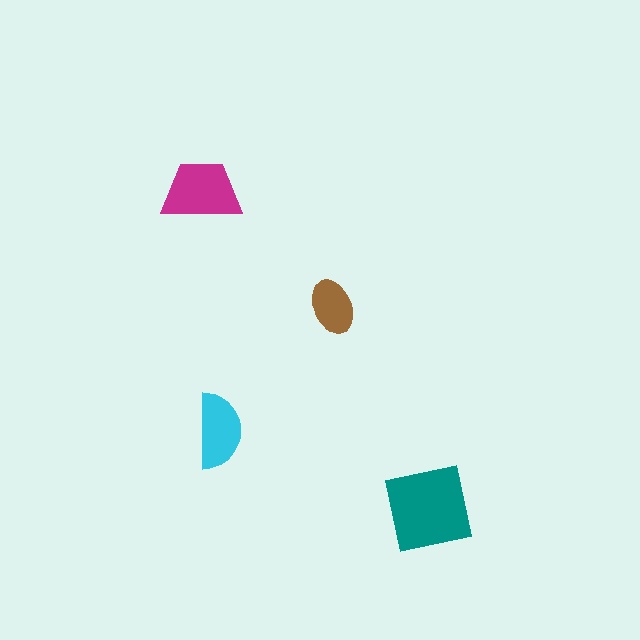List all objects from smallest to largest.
The brown ellipse, the cyan semicircle, the magenta trapezoid, the teal square.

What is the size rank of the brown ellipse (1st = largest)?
4th.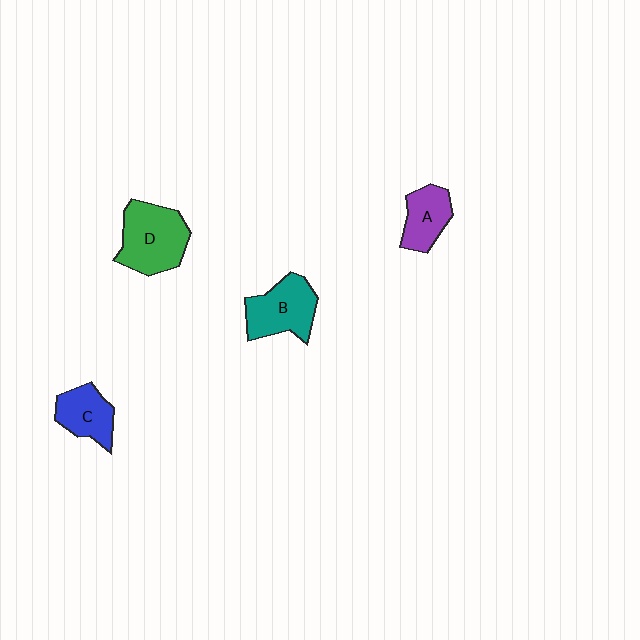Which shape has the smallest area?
Shape A (purple).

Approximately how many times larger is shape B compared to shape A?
Approximately 1.4 times.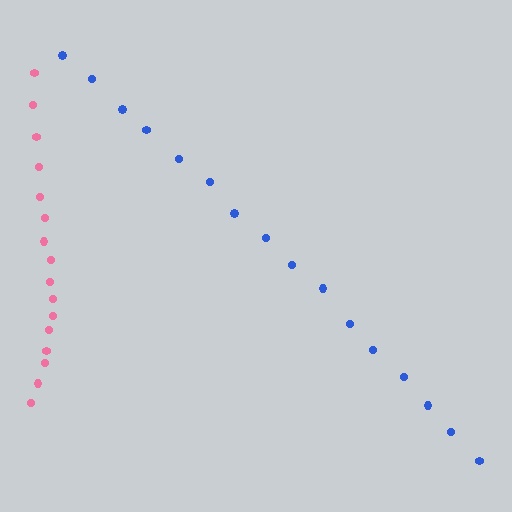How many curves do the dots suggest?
There are 2 distinct paths.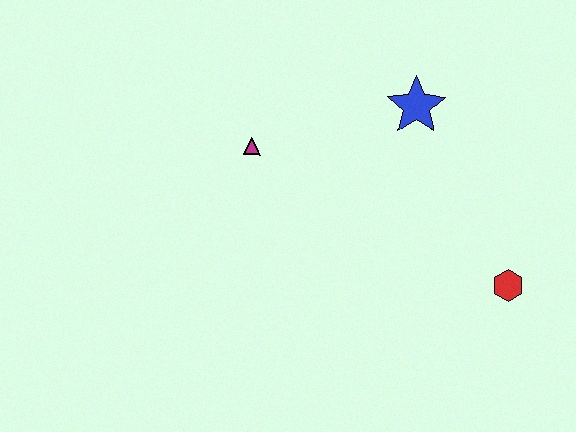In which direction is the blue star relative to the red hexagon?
The blue star is above the red hexagon.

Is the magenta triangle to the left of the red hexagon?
Yes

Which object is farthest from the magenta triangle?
The red hexagon is farthest from the magenta triangle.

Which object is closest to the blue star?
The magenta triangle is closest to the blue star.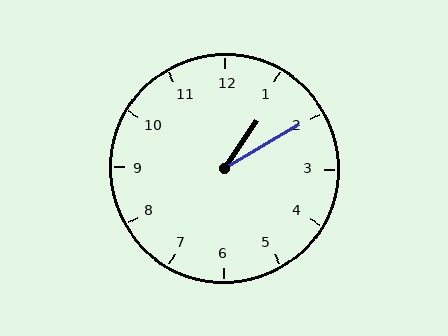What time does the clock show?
1:10.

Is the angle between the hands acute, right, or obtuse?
It is acute.